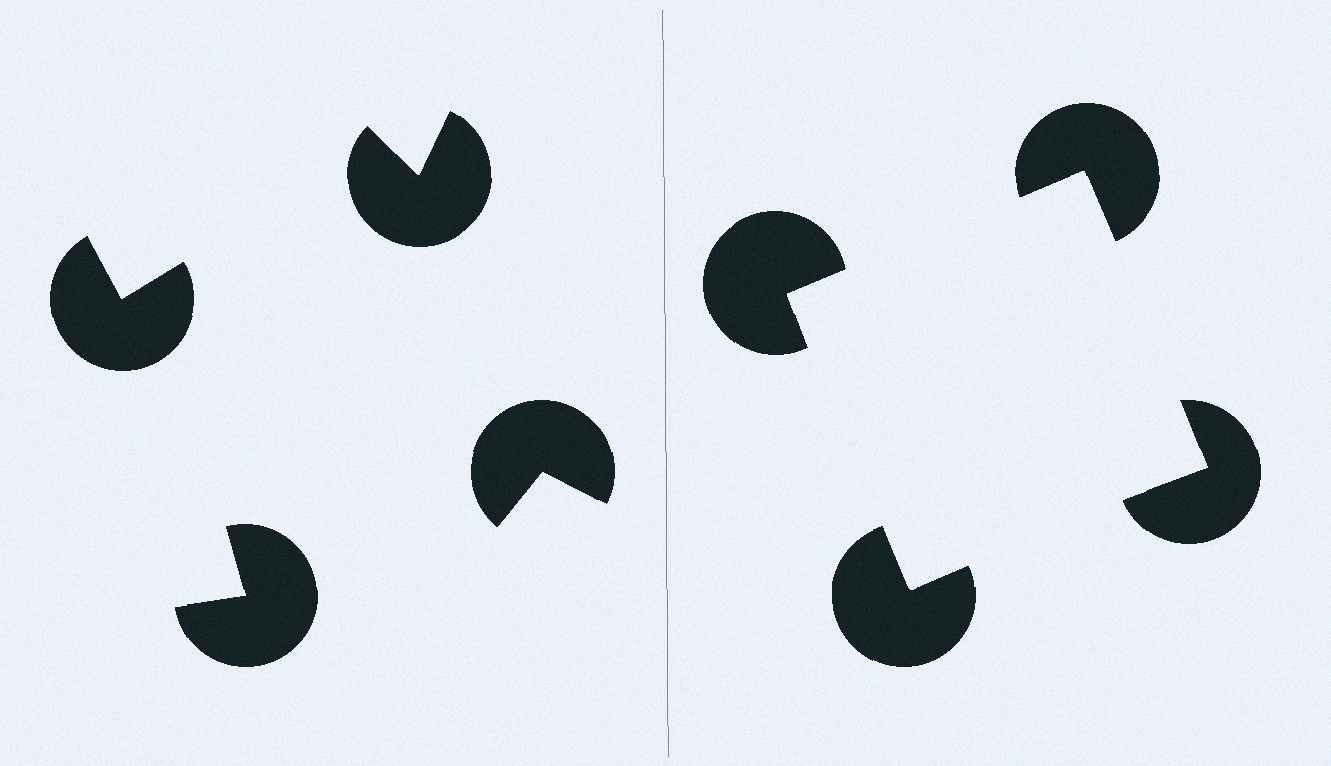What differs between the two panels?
The pac-man discs are positioned identically on both sides; only the wedge orientations differ. On the right they align to a square; on the left they are misaligned.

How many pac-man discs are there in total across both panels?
8 — 4 on each side.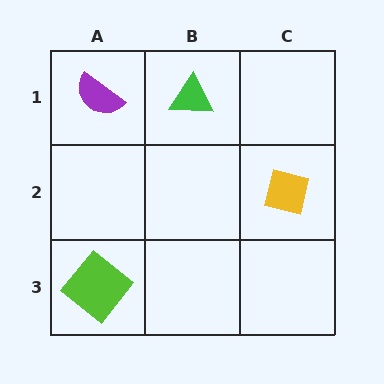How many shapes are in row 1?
2 shapes.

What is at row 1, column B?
A green triangle.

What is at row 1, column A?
A purple semicircle.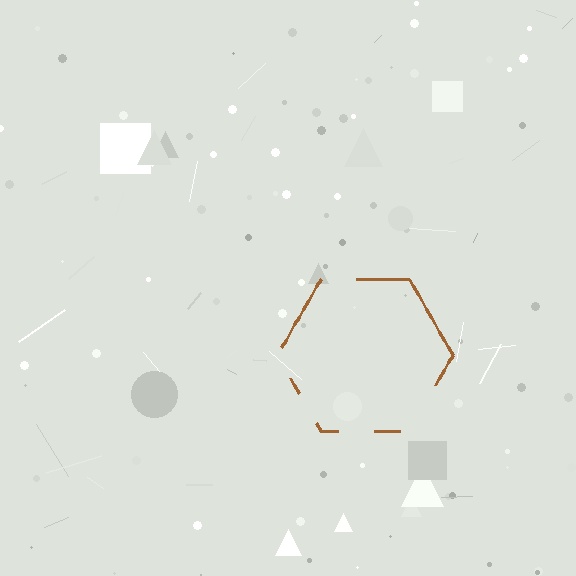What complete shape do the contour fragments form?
The contour fragments form a hexagon.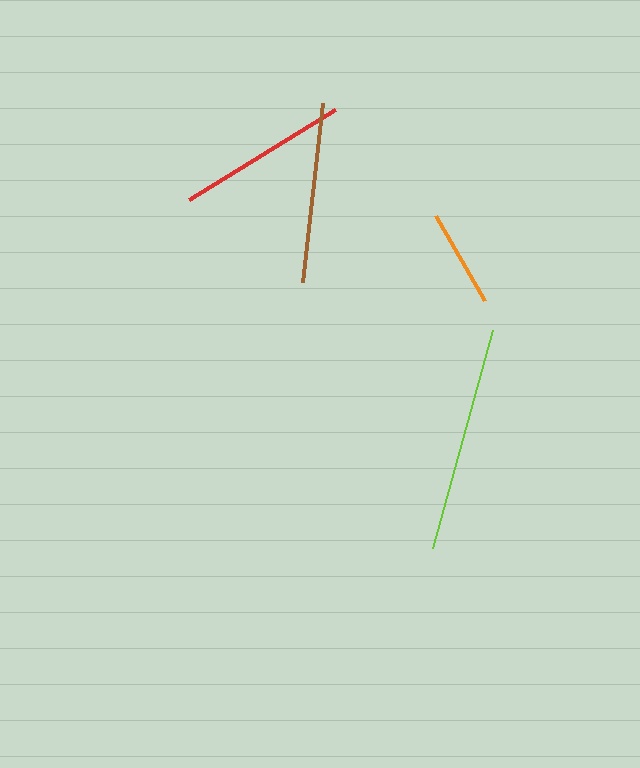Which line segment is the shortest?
The orange line is the shortest at approximately 98 pixels.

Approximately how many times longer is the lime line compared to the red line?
The lime line is approximately 1.3 times the length of the red line.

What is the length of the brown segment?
The brown segment is approximately 180 pixels long.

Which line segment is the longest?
The lime line is the longest at approximately 225 pixels.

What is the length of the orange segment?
The orange segment is approximately 98 pixels long.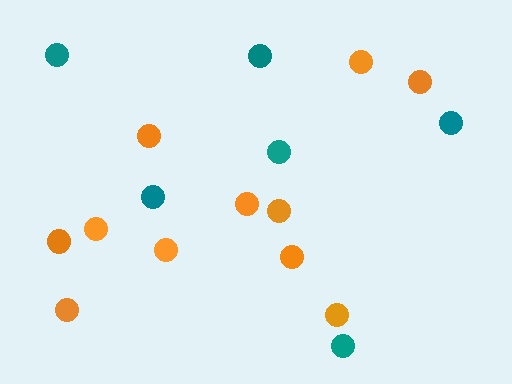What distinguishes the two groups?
There are 2 groups: one group of teal circles (6) and one group of orange circles (11).